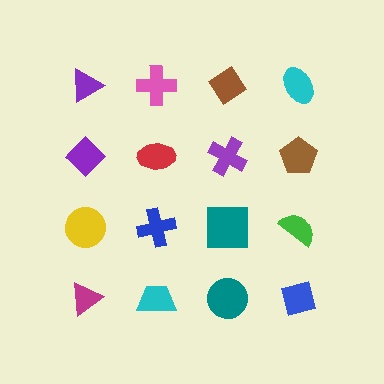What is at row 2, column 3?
A purple cross.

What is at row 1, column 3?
A brown diamond.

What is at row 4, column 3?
A teal circle.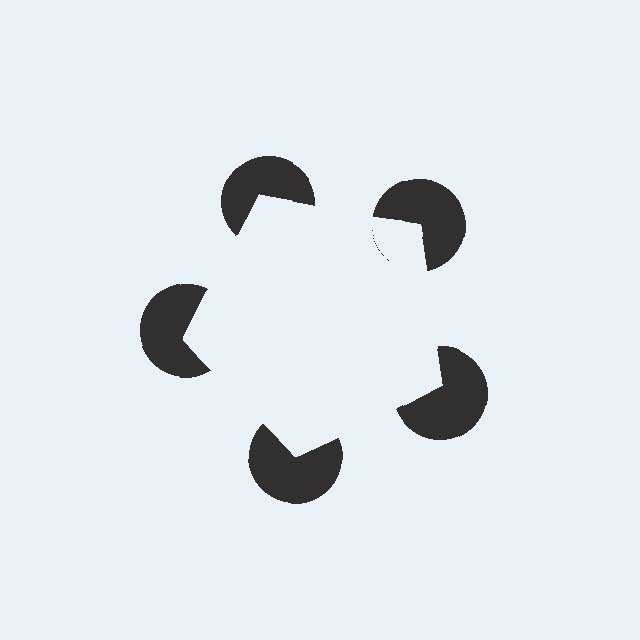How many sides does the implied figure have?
5 sides.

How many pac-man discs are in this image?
There are 5 — one at each vertex of the illusory pentagon.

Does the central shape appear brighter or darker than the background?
It typically appears slightly brighter than the background, even though no actual brightness change is drawn.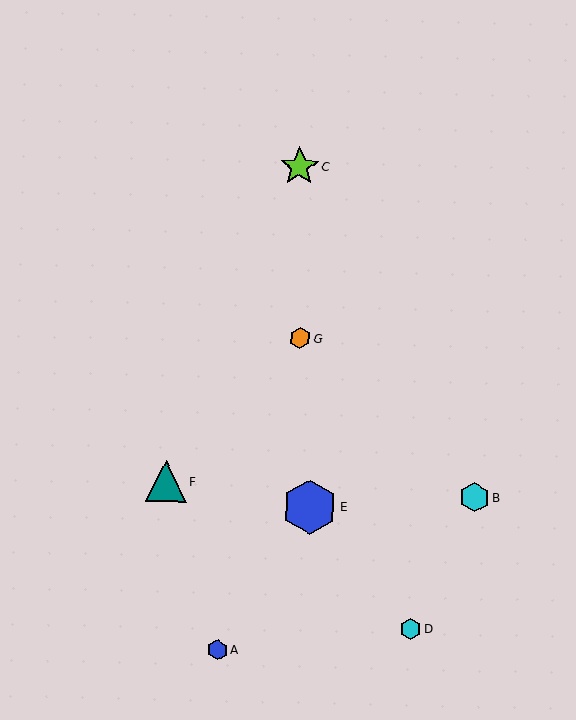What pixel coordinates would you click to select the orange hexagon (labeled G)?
Click at (300, 338) to select the orange hexagon G.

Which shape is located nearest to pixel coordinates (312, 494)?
The blue hexagon (labeled E) at (310, 507) is nearest to that location.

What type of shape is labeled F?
Shape F is a teal triangle.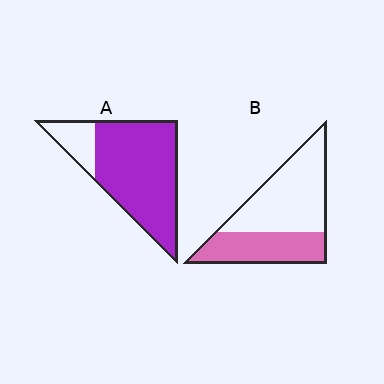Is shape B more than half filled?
No.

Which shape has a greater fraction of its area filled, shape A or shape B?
Shape A.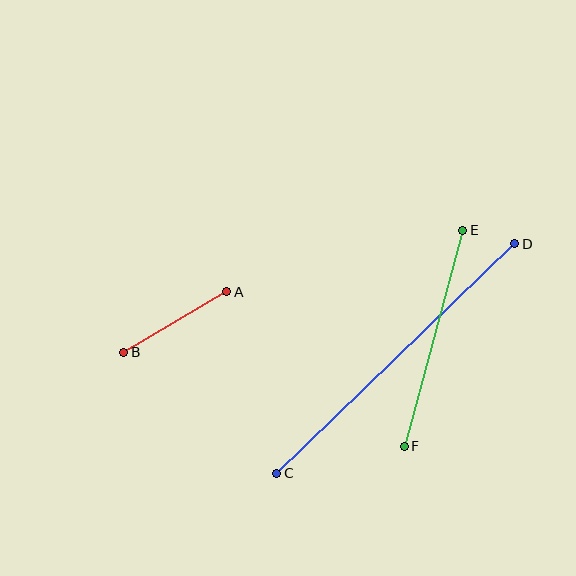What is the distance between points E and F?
The distance is approximately 224 pixels.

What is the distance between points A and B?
The distance is approximately 119 pixels.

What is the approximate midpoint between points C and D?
The midpoint is at approximately (396, 358) pixels.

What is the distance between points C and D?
The distance is approximately 331 pixels.